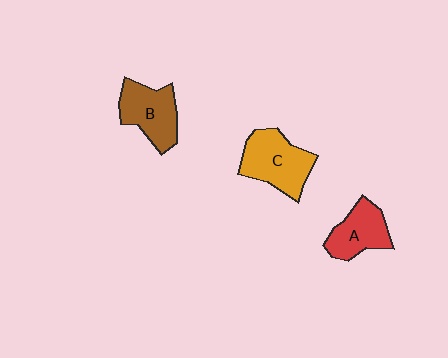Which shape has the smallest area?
Shape A (red).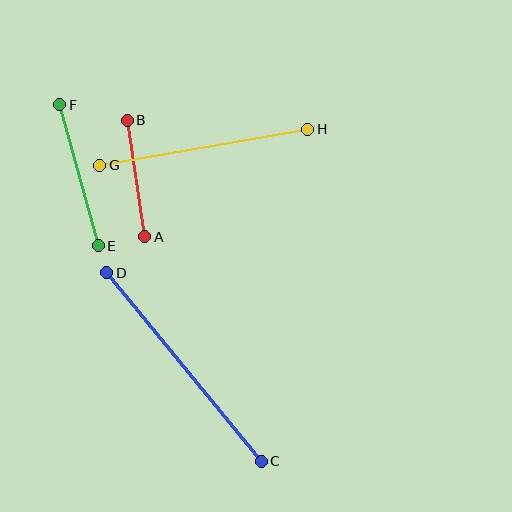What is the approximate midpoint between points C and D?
The midpoint is at approximately (184, 367) pixels.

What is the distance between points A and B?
The distance is approximately 118 pixels.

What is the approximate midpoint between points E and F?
The midpoint is at approximately (79, 175) pixels.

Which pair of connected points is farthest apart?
Points C and D are farthest apart.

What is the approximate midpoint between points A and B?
The midpoint is at approximately (136, 179) pixels.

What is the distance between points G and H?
The distance is approximately 211 pixels.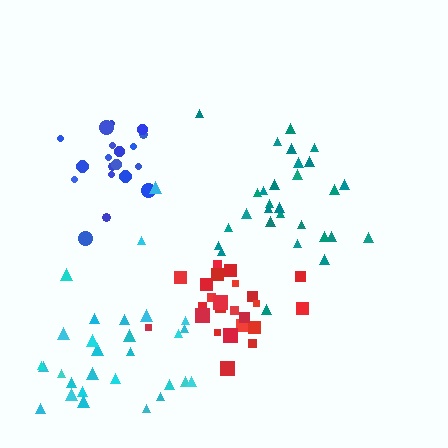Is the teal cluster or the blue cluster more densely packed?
Blue.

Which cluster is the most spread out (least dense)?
Teal.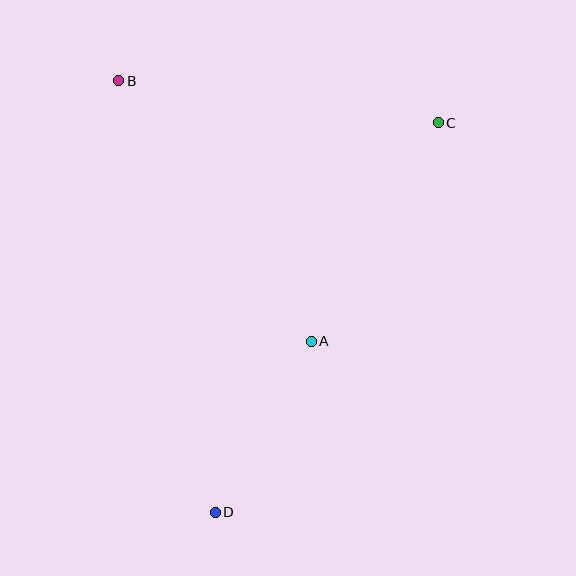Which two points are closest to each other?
Points A and D are closest to each other.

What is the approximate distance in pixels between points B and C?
The distance between B and C is approximately 322 pixels.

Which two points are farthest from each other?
Points C and D are farthest from each other.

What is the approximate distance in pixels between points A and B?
The distance between A and B is approximately 324 pixels.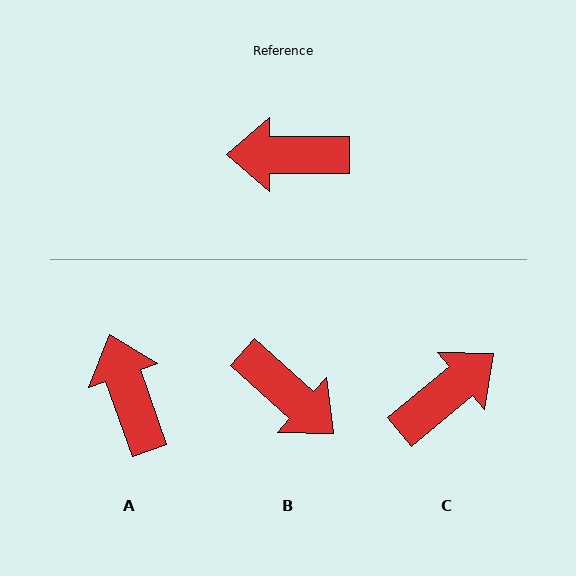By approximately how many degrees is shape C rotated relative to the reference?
Approximately 140 degrees clockwise.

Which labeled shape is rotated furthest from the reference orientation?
C, about 140 degrees away.